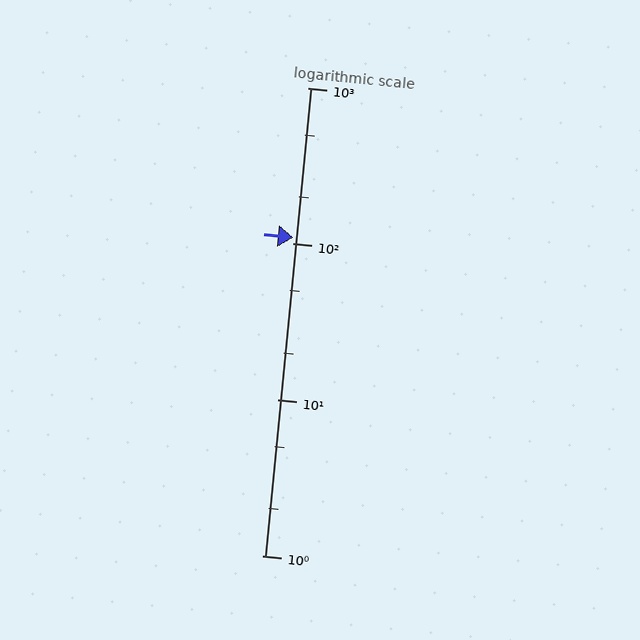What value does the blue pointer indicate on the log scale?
The pointer indicates approximately 110.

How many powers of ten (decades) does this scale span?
The scale spans 3 decades, from 1 to 1000.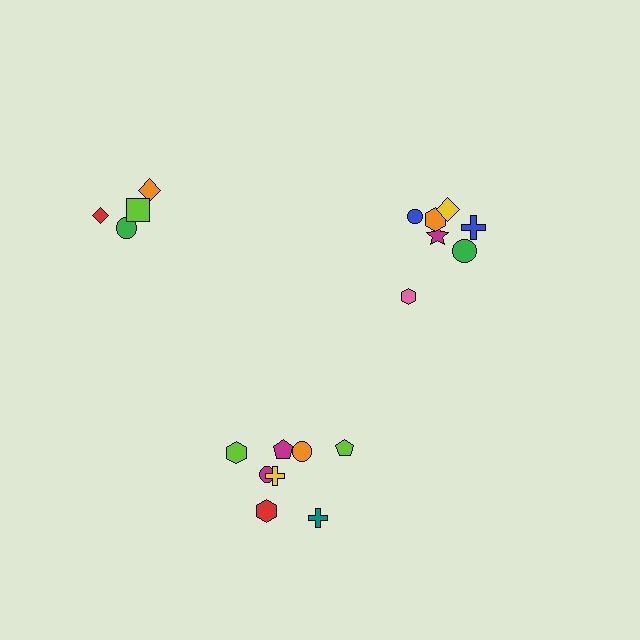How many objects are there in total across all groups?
There are 19 objects.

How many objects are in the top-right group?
There are 7 objects.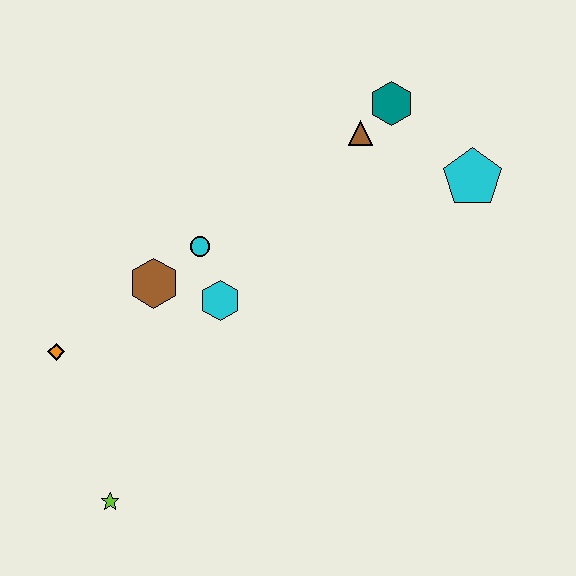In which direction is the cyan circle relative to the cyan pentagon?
The cyan circle is to the left of the cyan pentagon.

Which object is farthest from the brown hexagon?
The cyan pentagon is farthest from the brown hexagon.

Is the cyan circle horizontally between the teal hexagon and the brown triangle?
No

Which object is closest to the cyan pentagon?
The teal hexagon is closest to the cyan pentagon.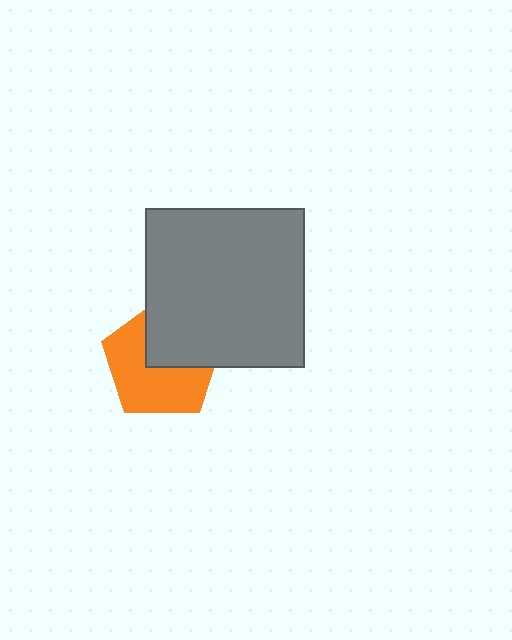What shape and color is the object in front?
The object in front is a gray square.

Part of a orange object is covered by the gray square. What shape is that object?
It is a pentagon.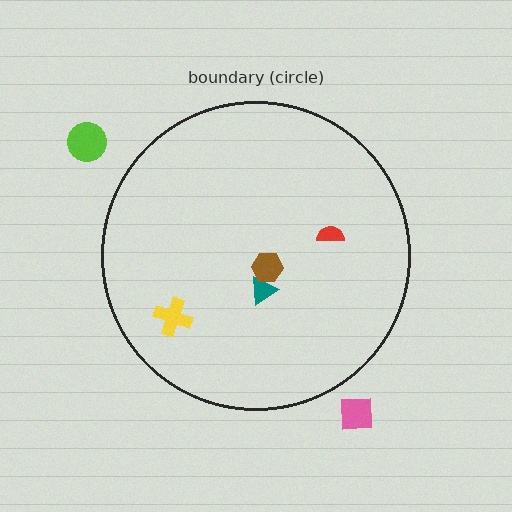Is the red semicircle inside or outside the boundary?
Inside.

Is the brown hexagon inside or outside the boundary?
Inside.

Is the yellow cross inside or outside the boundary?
Inside.